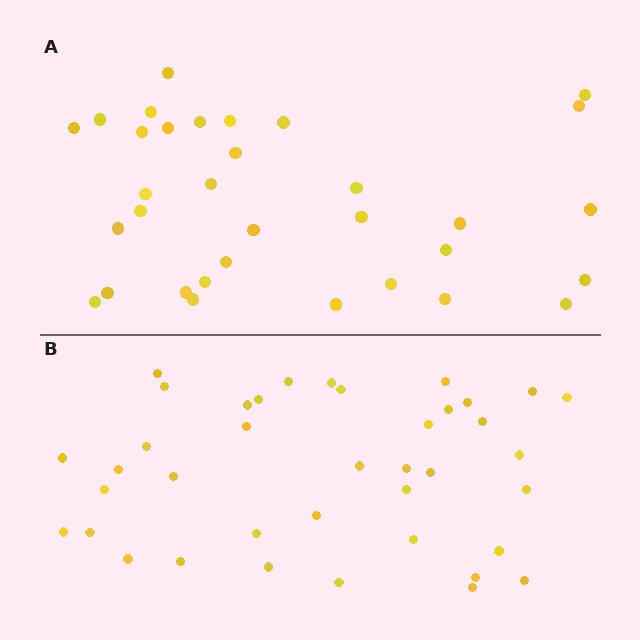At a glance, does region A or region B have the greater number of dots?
Region B (the bottom region) has more dots.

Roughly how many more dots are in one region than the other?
Region B has about 6 more dots than region A.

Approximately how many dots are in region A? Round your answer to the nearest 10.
About 30 dots. (The exact count is 33, which rounds to 30.)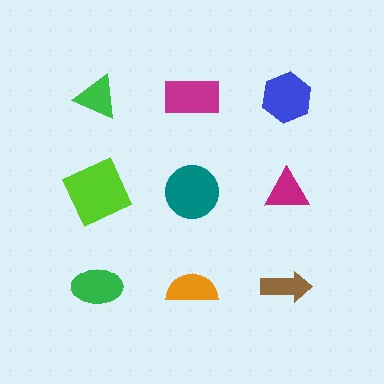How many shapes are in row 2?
3 shapes.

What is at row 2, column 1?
A lime square.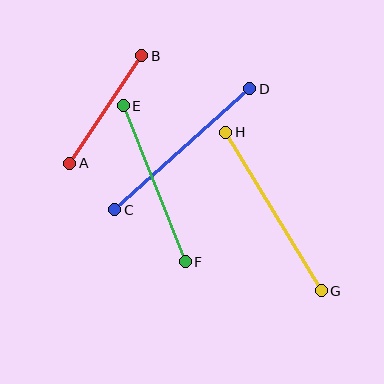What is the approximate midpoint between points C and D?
The midpoint is at approximately (182, 149) pixels.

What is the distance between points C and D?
The distance is approximately 181 pixels.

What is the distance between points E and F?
The distance is approximately 168 pixels.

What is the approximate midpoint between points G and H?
The midpoint is at approximately (273, 212) pixels.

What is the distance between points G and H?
The distance is approximately 185 pixels.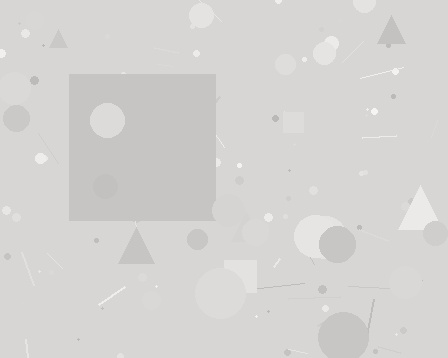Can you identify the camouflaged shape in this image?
The camouflaged shape is a square.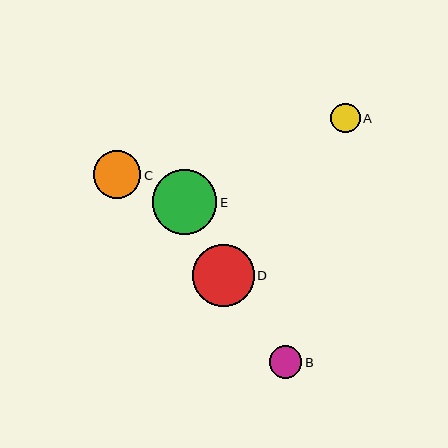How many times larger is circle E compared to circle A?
Circle E is approximately 2.2 times the size of circle A.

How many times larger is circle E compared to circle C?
Circle E is approximately 1.4 times the size of circle C.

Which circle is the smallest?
Circle A is the smallest with a size of approximately 30 pixels.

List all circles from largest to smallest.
From largest to smallest: E, D, C, B, A.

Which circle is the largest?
Circle E is the largest with a size of approximately 64 pixels.